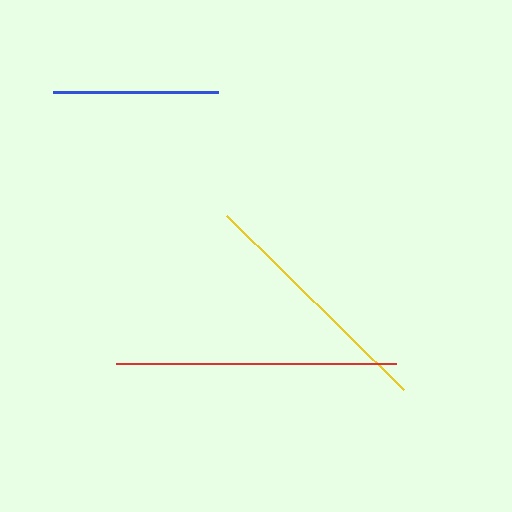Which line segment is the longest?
The red line is the longest at approximately 280 pixels.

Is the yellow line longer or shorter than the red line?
The red line is longer than the yellow line.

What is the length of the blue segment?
The blue segment is approximately 166 pixels long.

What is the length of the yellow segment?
The yellow segment is approximately 248 pixels long.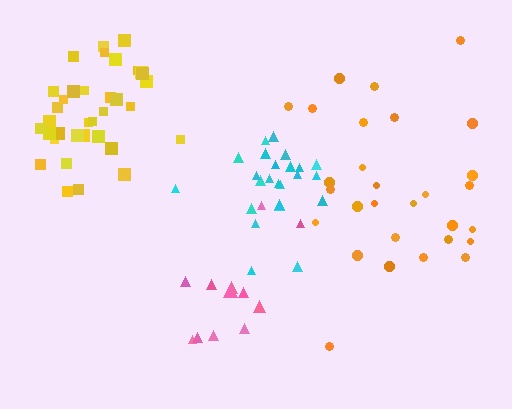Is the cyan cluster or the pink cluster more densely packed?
Cyan.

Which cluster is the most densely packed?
Cyan.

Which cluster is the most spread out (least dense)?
Pink.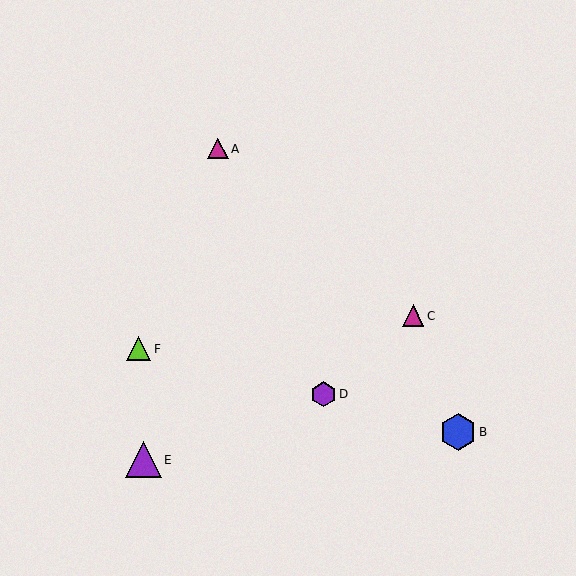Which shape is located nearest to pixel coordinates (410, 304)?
The magenta triangle (labeled C) at (413, 316) is nearest to that location.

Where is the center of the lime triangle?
The center of the lime triangle is at (139, 349).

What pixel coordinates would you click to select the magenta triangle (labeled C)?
Click at (413, 316) to select the magenta triangle C.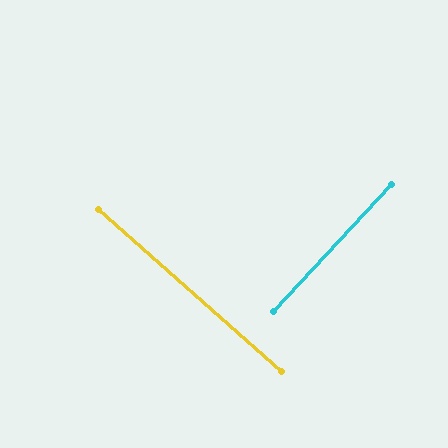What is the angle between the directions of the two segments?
Approximately 89 degrees.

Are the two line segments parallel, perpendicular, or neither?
Perpendicular — they meet at approximately 89°.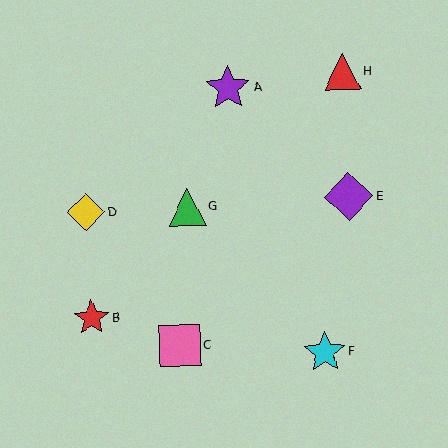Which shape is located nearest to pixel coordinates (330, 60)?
The red triangle (labeled H) at (343, 72) is nearest to that location.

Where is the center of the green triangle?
The center of the green triangle is at (187, 207).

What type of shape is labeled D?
Shape D is a yellow diamond.